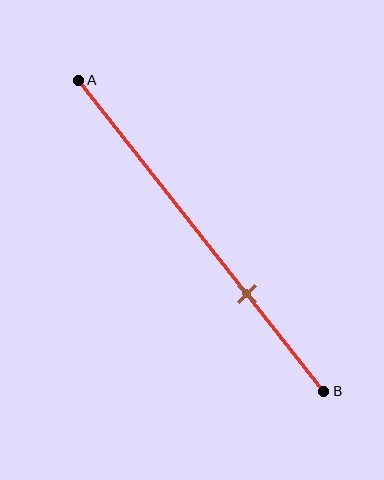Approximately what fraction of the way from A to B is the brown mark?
The brown mark is approximately 70% of the way from A to B.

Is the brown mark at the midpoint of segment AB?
No, the mark is at about 70% from A, not at the 50% midpoint.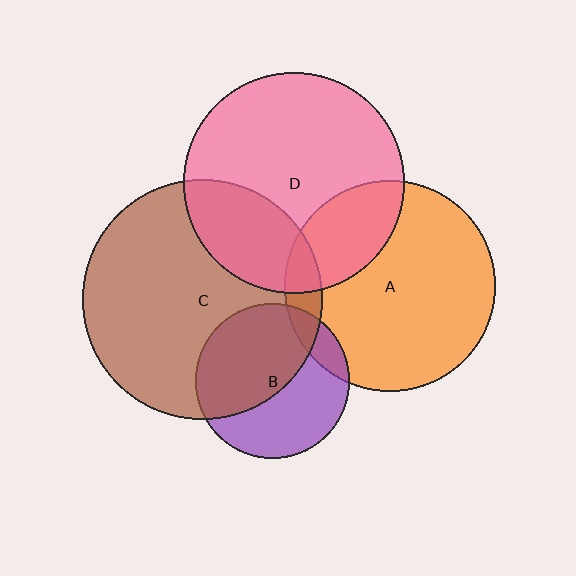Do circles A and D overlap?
Yes.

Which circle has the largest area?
Circle C (brown).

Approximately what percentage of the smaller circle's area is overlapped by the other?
Approximately 25%.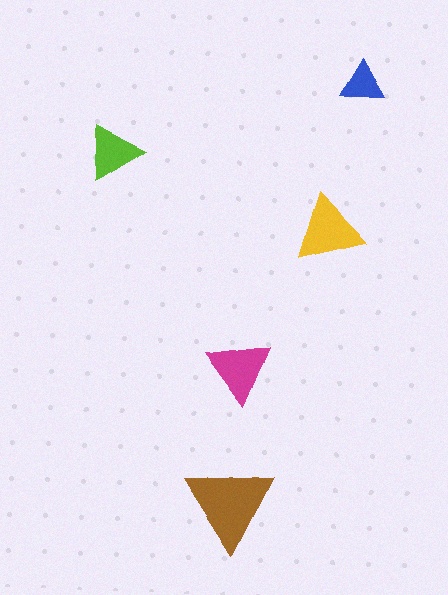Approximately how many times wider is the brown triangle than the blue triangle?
About 2 times wider.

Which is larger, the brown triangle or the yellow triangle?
The brown one.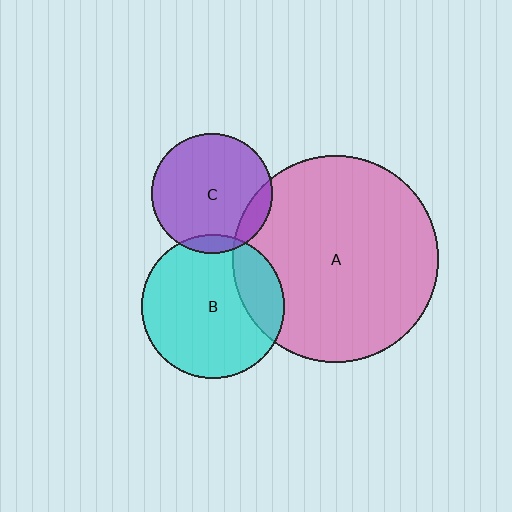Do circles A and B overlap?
Yes.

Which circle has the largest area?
Circle A (pink).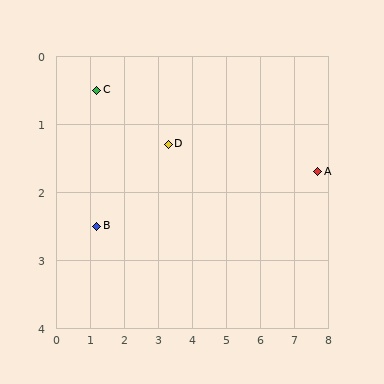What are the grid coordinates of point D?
Point D is at approximately (3.3, 1.3).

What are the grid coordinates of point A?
Point A is at approximately (7.7, 1.7).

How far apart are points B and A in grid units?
Points B and A are about 6.5 grid units apart.